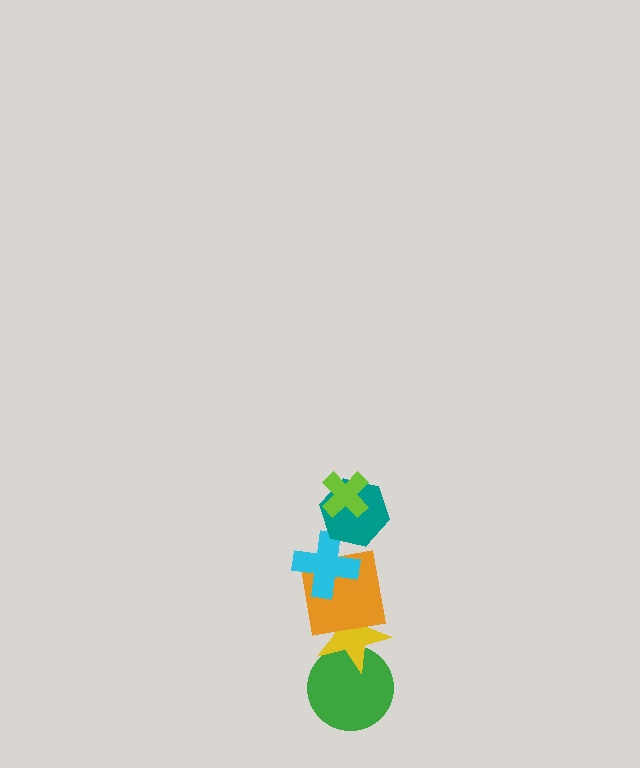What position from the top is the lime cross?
The lime cross is 1st from the top.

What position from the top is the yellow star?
The yellow star is 5th from the top.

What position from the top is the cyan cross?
The cyan cross is 3rd from the top.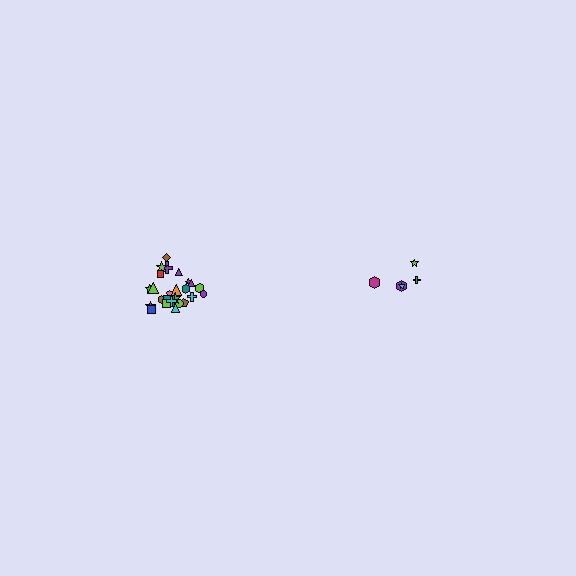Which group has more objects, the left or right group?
The left group.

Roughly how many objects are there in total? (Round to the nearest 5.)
Roughly 30 objects in total.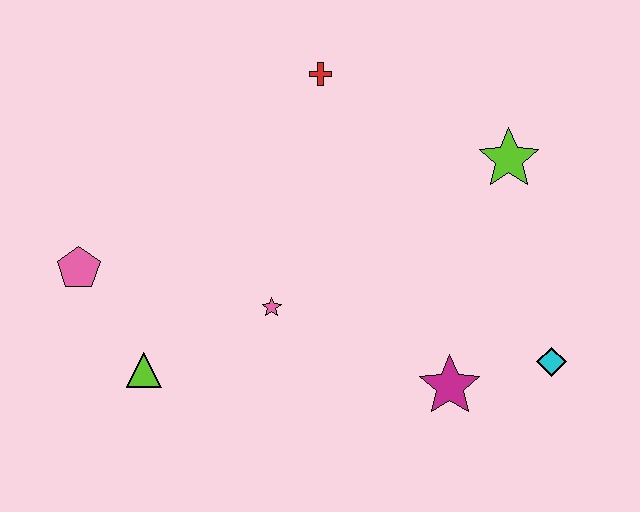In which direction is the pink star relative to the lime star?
The pink star is to the left of the lime star.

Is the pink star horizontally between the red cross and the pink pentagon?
Yes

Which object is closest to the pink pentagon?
The lime triangle is closest to the pink pentagon.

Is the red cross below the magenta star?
No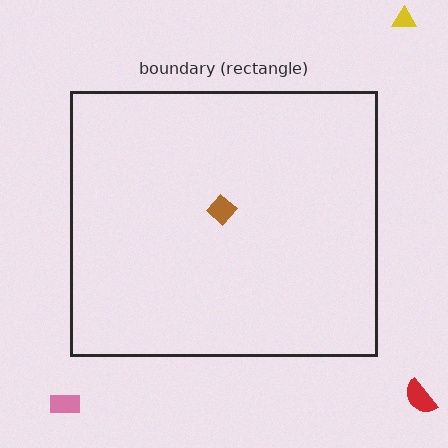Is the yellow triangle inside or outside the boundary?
Outside.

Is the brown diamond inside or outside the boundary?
Inside.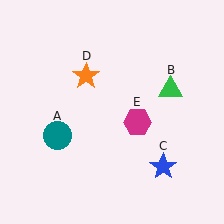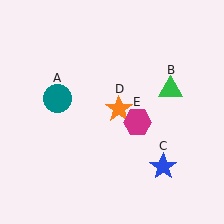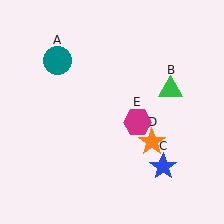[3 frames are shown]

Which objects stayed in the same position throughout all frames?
Green triangle (object B) and blue star (object C) and magenta hexagon (object E) remained stationary.